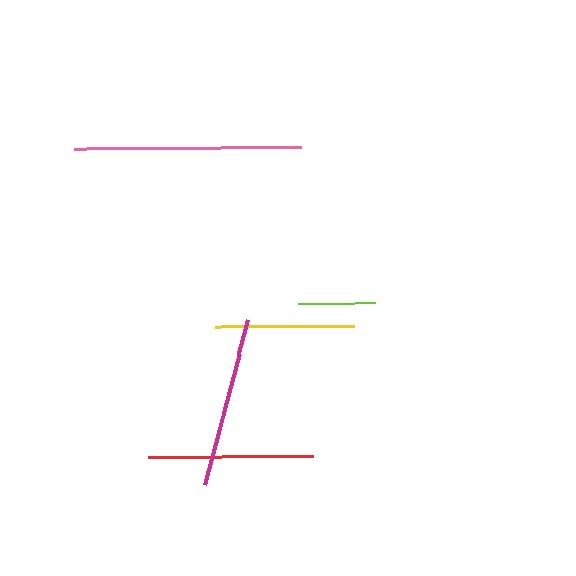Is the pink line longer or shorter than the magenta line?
The pink line is longer than the magenta line.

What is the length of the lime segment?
The lime segment is approximately 77 pixels long.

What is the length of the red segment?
The red segment is approximately 165 pixels long.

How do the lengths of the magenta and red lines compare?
The magenta and red lines are approximately the same length.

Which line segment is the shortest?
The lime line is the shortest at approximately 77 pixels.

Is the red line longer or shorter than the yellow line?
The red line is longer than the yellow line.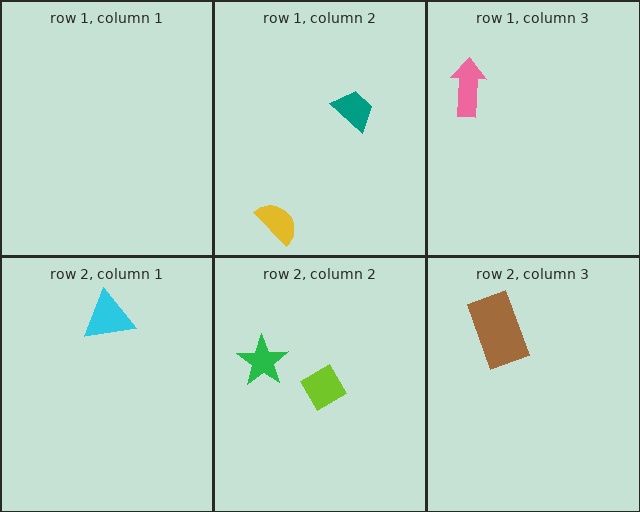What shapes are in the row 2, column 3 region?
The brown rectangle.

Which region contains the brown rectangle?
The row 2, column 3 region.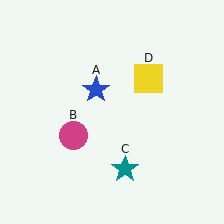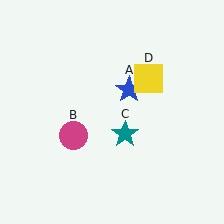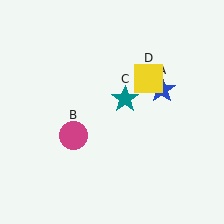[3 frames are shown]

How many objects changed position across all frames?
2 objects changed position: blue star (object A), teal star (object C).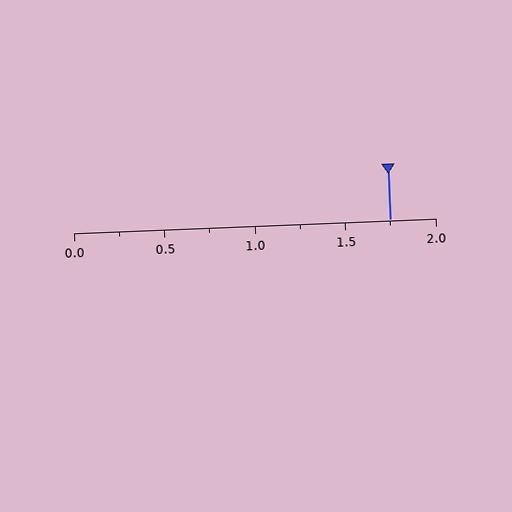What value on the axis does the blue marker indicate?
The marker indicates approximately 1.75.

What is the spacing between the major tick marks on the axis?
The major ticks are spaced 0.5 apart.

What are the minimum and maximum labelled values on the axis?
The axis runs from 0.0 to 2.0.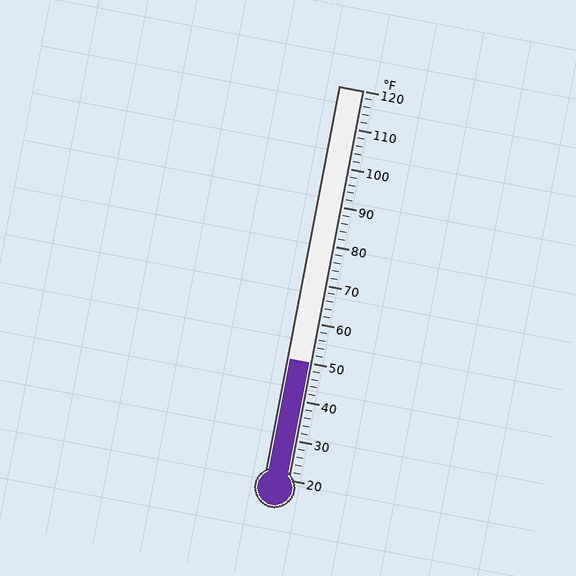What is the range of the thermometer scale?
The thermometer scale ranges from 20°F to 120°F.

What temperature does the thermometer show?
The thermometer shows approximately 50°F.